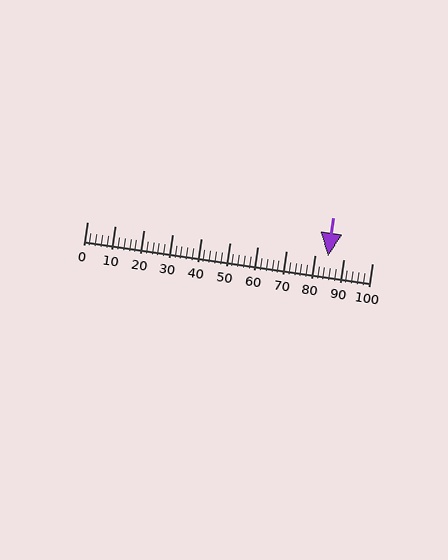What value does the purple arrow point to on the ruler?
The purple arrow points to approximately 84.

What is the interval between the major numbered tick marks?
The major tick marks are spaced 10 units apart.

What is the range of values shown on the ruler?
The ruler shows values from 0 to 100.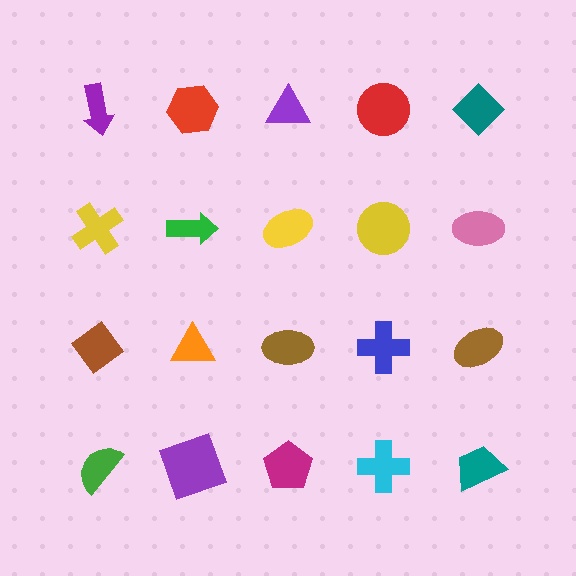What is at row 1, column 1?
A purple arrow.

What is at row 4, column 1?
A green semicircle.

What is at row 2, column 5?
A pink ellipse.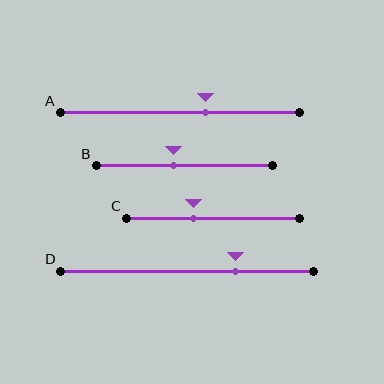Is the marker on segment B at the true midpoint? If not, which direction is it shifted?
No, the marker on segment B is shifted to the left by about 6% of the segment length.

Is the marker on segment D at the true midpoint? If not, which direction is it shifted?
No, the marker on segment D is shifted to the right by about 19% of the segment length.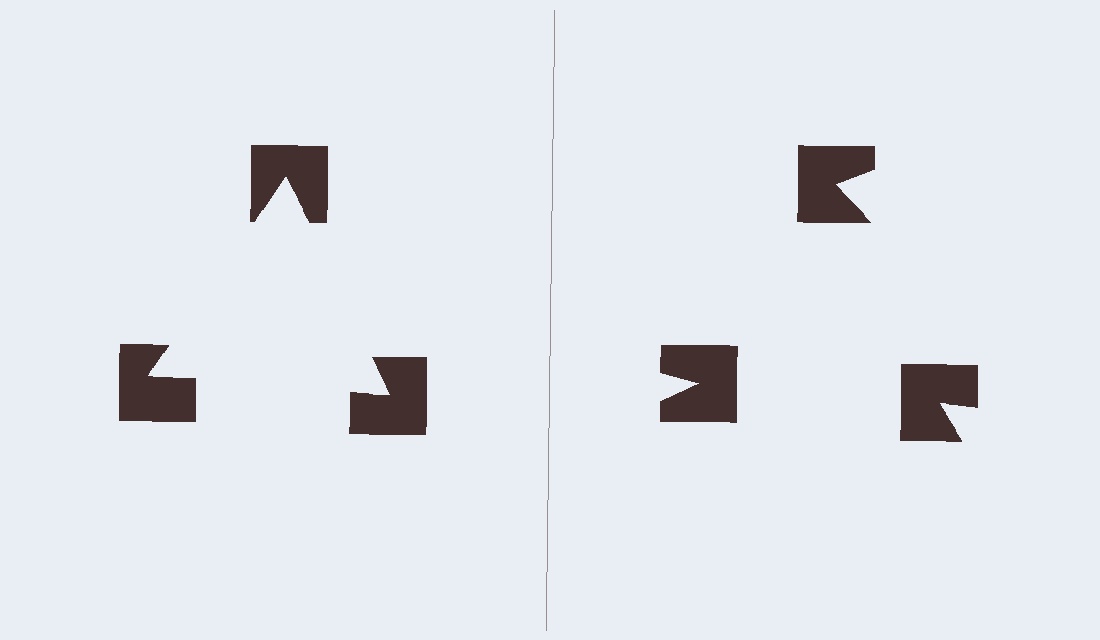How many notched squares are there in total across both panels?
6 — 3 on each side.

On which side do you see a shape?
An illusory triangle appears on the left side. On the right side the wedge cuts are rotated, so no coherent shape forms.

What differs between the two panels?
The notched squares are positioned identically on both sides; only the wedge orientations differ. On the left they align to a triangle; on the right they are misaligned.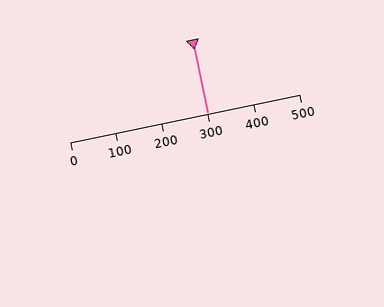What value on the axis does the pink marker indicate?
The marker indicates approximately 300.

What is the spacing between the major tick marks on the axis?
The major ticks are spaced 100 apart.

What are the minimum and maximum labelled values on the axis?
The axis runs from 0 to 500.